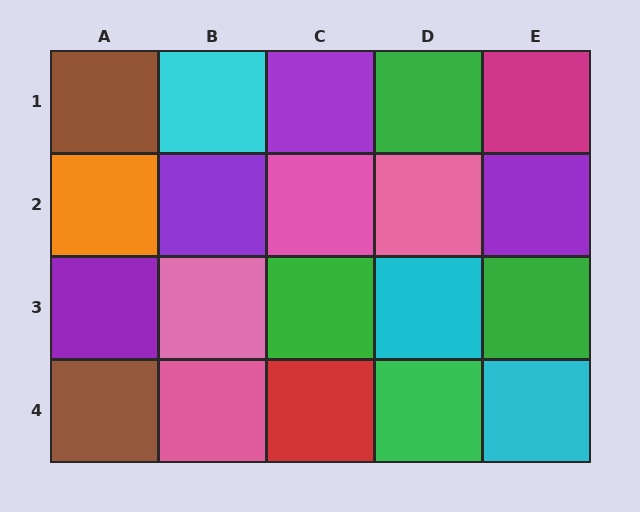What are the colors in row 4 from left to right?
Brown, pink, red, green, cyan.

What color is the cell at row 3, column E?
Green.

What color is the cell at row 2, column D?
Pink.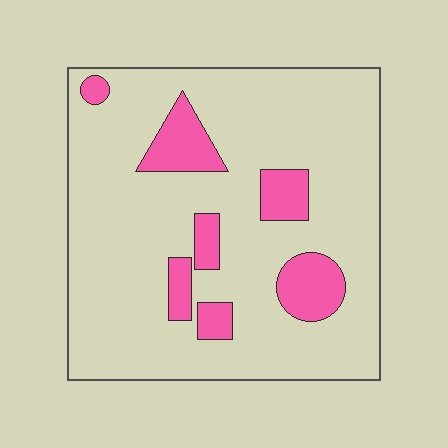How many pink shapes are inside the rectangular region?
7.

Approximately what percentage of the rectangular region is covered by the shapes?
Approximately 15%.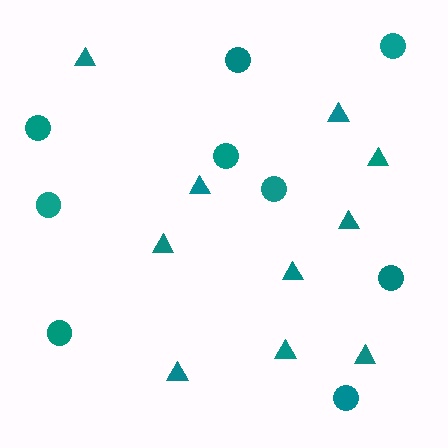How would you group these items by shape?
There are 2 groups: one group of triangles (10) and one group of circles (9).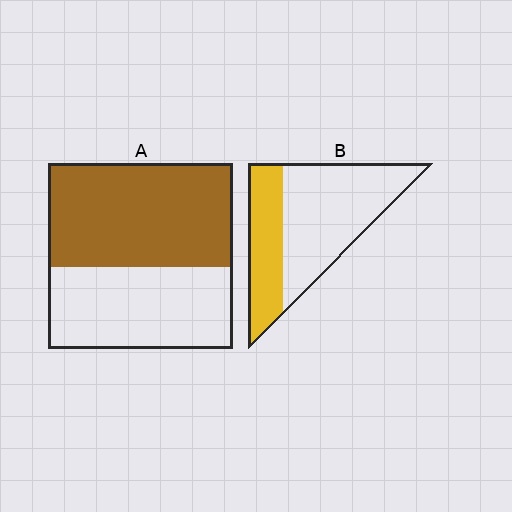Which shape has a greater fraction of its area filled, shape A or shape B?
Shape A.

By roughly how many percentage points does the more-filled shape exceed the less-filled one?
By roughly 20 percentage points (A over B).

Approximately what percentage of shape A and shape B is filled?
A is approximately 55% and B is approximately 35%.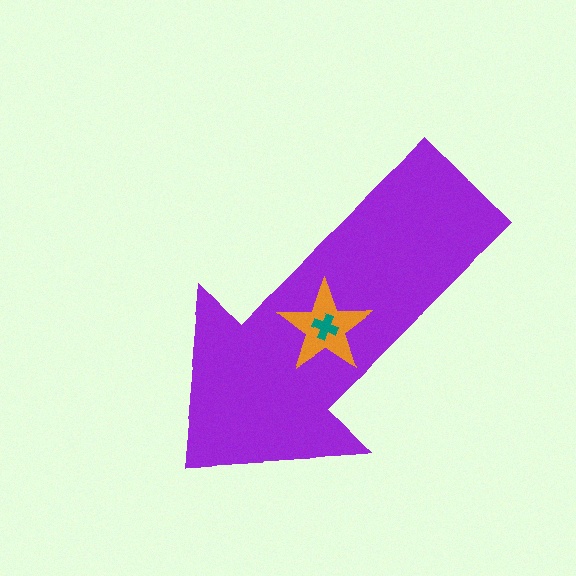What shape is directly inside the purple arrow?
The orange star.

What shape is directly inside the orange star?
The teal cross.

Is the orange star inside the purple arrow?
Yes.